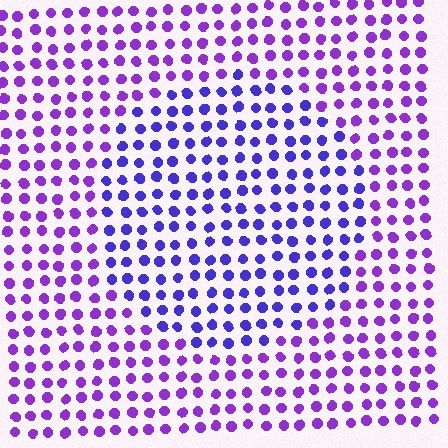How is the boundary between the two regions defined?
The boundary is defined purely by a slight shift in hue (about 29 degrees). Spacing, size, and orientation are identical on both sides.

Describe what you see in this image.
The image is filled with small purple elements in a uniform arrangement. A circle-shaped region is visible where the elements are tinted to a slightly different hue, forming a subtle color boundary.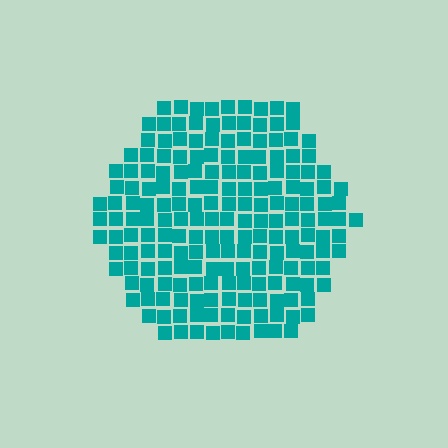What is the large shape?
The large shape is a hexagon.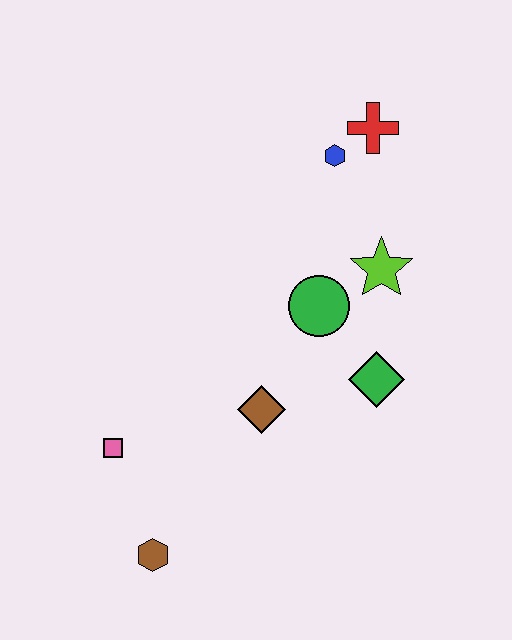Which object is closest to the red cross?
The blue hexagon is closest to the red cross.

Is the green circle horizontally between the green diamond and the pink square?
Yes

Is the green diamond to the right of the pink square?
Yes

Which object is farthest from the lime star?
The brown hexagon is farthest from the lime star.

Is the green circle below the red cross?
Yes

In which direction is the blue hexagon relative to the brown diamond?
The blue hexagon is above the brown diamond.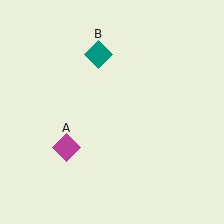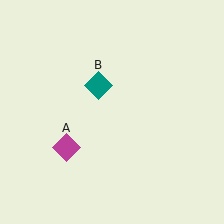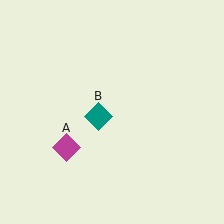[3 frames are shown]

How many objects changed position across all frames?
1 object changed position: teal diamond (object B).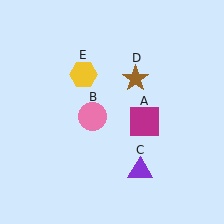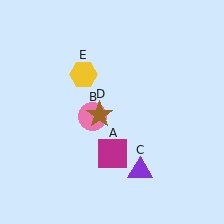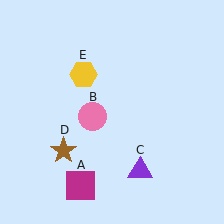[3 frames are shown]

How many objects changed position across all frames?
2 objects changed position: magenta square (object A), brown star (object D).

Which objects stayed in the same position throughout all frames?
Pink circle (object B) and purple triangle (object C) and yellow hexagon (object E) remained stationary.